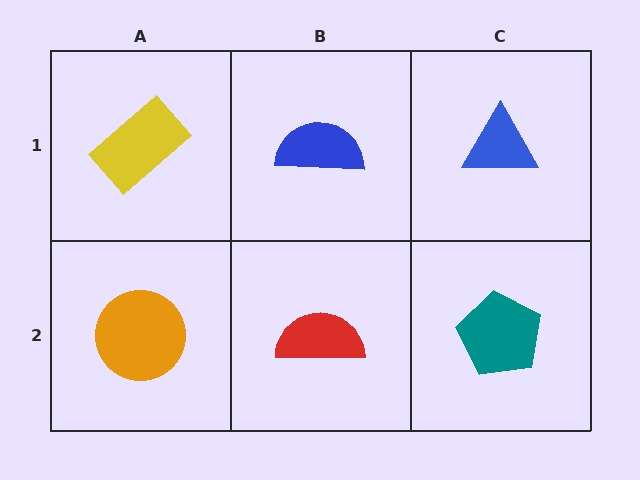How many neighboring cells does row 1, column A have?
2.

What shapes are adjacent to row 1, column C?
A teal pentagon (row 2, column C), a blue semicircle (row 1, column B).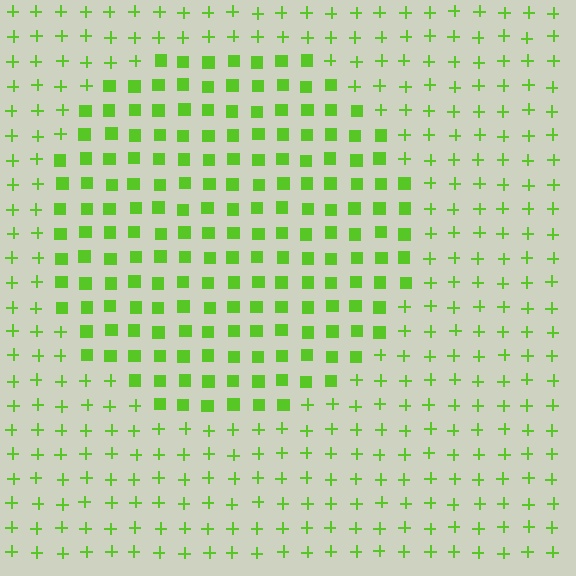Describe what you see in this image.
The image is filled with small lime elements arranged in a uniform grid. A circle-shaped region contains squares, while the surrounding area contains plus signs. The boundary is defined purely by the change in element shape.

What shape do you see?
I see a circle.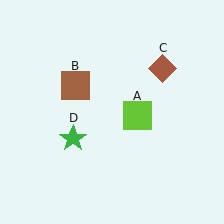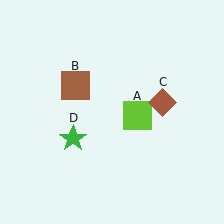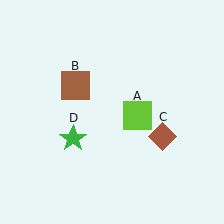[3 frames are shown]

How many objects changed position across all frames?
1 object changed position: brown diamond (object C).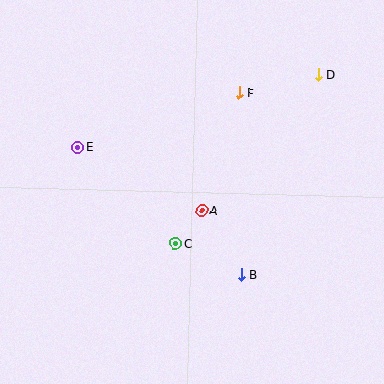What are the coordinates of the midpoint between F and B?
The midpoint between F and B is at (240, 184).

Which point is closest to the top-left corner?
Point E is closest to the top-left corner.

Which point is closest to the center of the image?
Point A at (202, 210) is closest to the center.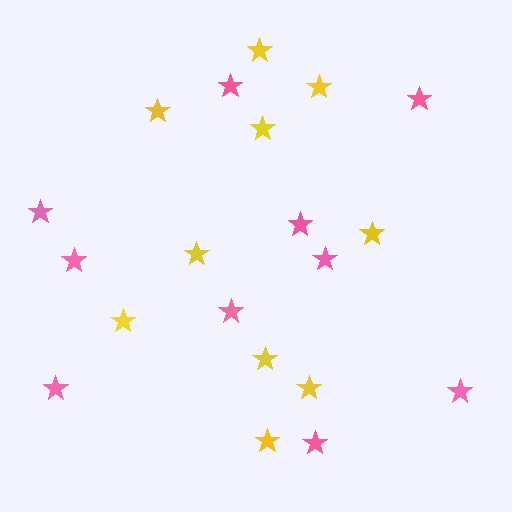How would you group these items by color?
There are 2 groups: one group of yellow stars (10) and one group of pink stars (10).